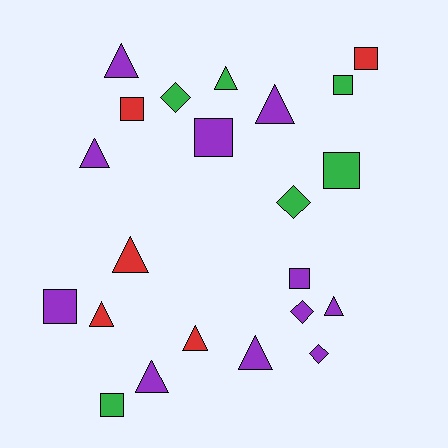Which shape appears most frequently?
Triangle, with 10 objects.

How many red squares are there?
There are 2 red squares.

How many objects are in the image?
There are 22 objects.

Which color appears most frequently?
Purple, with 11 objects.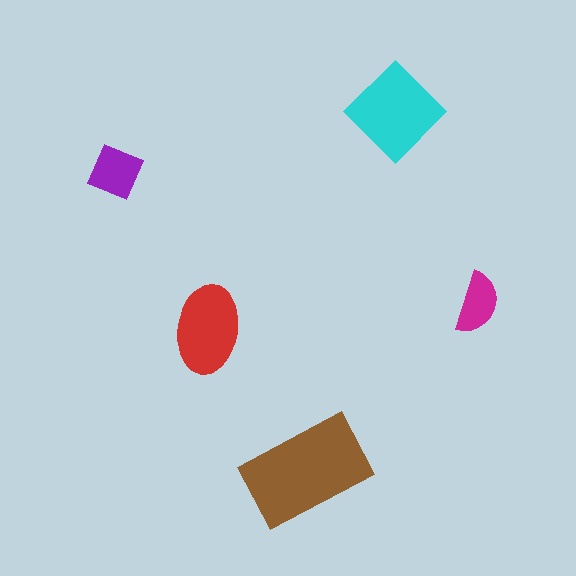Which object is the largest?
The brown rectangle.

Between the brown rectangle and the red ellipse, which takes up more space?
The brown rectangle.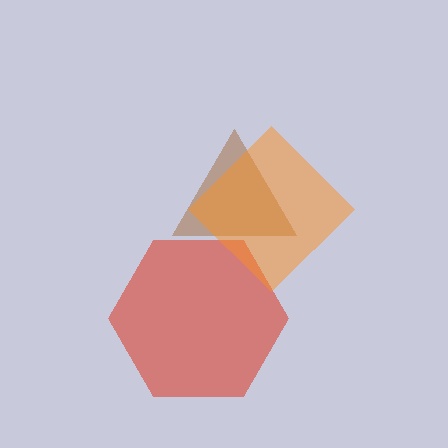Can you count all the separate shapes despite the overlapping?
Yes, there are 3 separate shapes.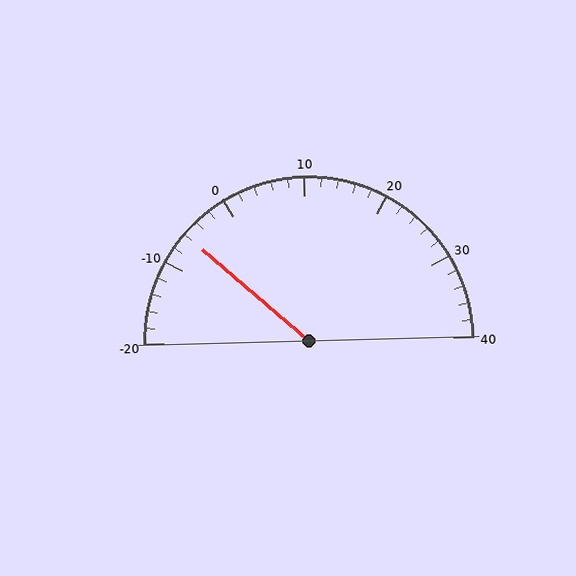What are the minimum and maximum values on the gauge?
The gauge ranges from -20 to 40.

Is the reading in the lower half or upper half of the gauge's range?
The reading is in the lower half of the range (-20 to 40).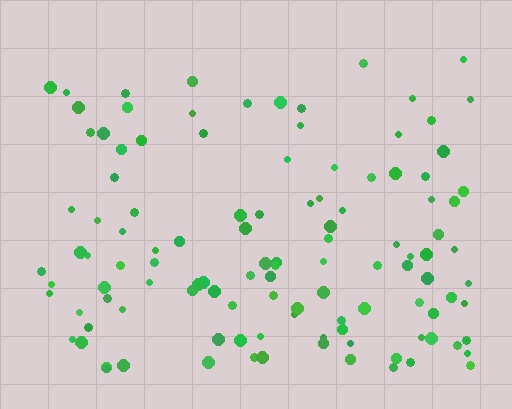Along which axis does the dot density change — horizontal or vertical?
Vertical.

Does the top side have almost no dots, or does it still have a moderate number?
Still a moderate number, just noticeably fewer than the bottom.